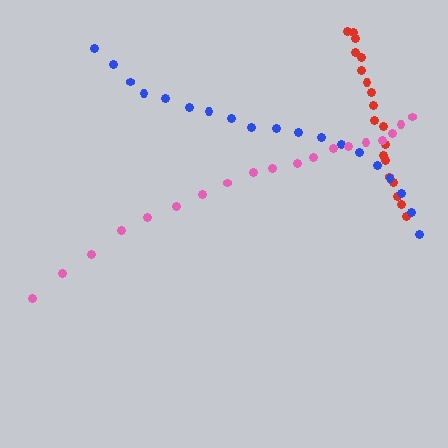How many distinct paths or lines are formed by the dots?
There are 3 distinct paths.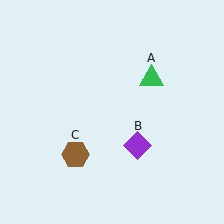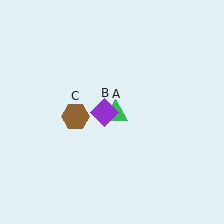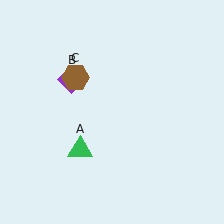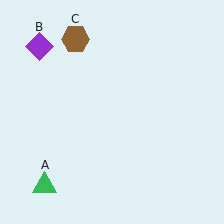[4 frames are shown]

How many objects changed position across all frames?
3 objects changed position: green triangle (object A), purple diamond (object B), brown hexagon (object C).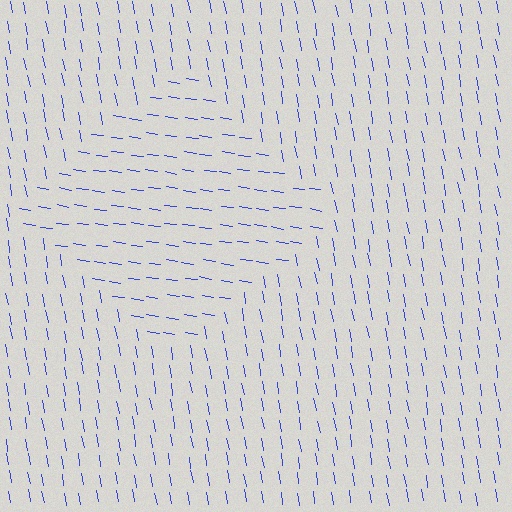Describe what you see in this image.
The image is filled with small blue line segments. A diamond region in the image has lines oriented differently from the surrounding lines, creating a visible texture boundary.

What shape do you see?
I see a diamond.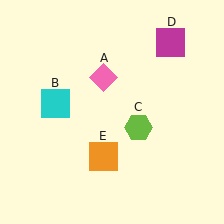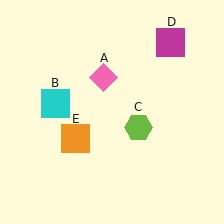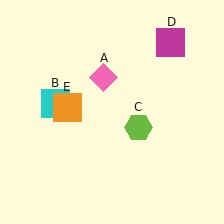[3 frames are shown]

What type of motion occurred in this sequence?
The orange square (object E) rotated clockwise around the center of the scene.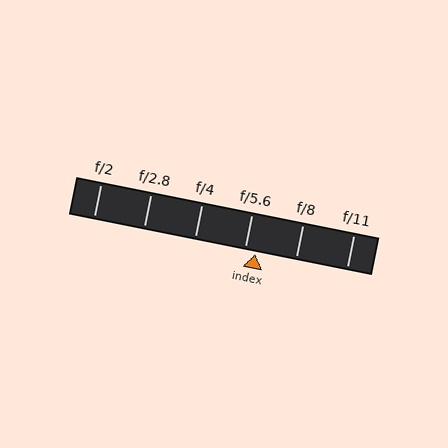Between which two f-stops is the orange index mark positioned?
The index mark is between f/5.6 and f/8.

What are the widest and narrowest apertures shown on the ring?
The widest aperture shown is f/2 and the narrowest is f/11.